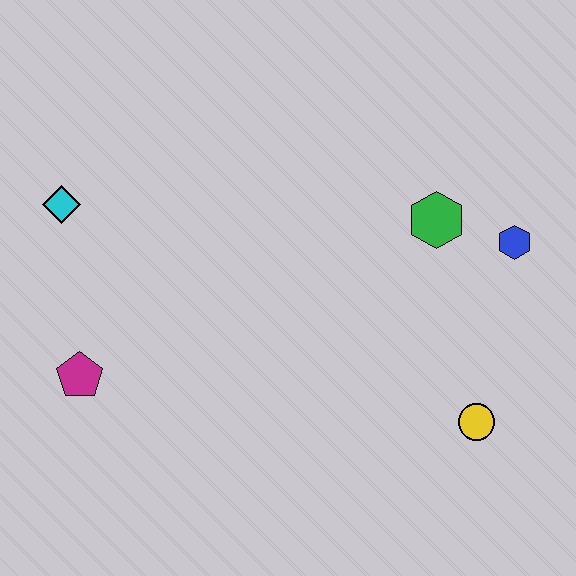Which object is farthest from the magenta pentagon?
The blue hexagon is farthest from the magenta pentagon.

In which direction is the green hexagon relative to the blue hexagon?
The green hexagon is to the left of the blue hexagon.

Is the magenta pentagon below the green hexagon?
Yes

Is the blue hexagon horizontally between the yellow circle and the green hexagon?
No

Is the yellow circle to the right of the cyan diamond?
Yes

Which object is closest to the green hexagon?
The blue hexagon is closest to the green hexagon.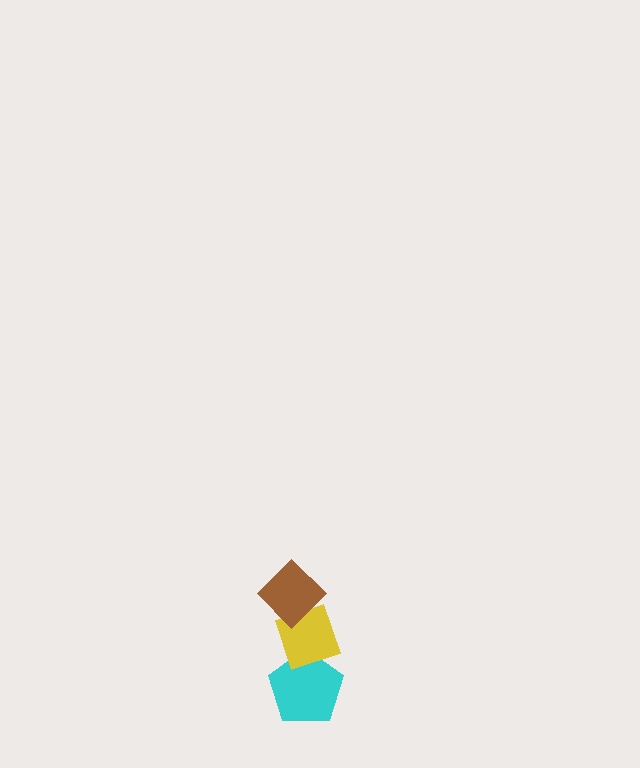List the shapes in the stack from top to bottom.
From top to bottom: the brown diamond, the yellow diamond, the cyan pentagon.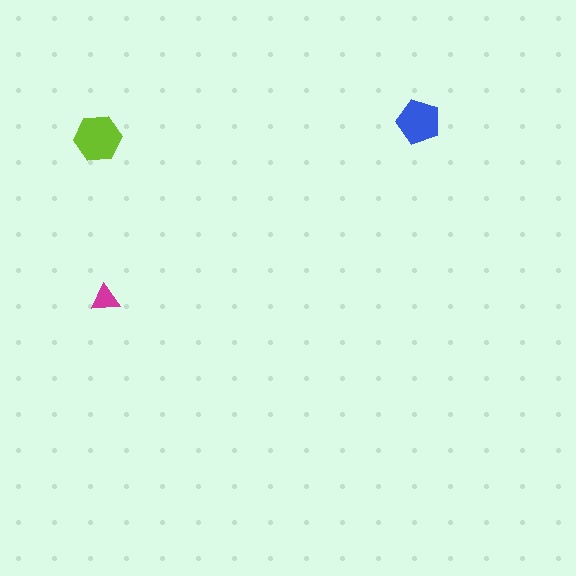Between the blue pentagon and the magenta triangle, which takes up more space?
The blue pentagon.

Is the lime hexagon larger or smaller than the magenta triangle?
Larger.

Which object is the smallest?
The magenta triangle.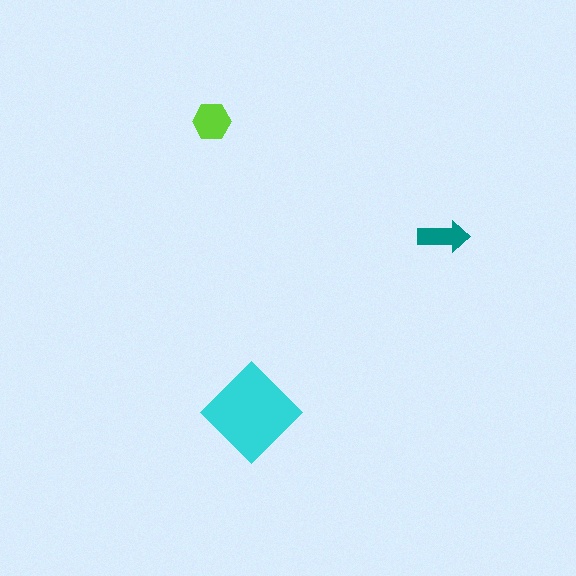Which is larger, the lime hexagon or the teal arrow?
The lime hexagon.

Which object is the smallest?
The teal arrow.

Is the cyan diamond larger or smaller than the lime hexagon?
Larger.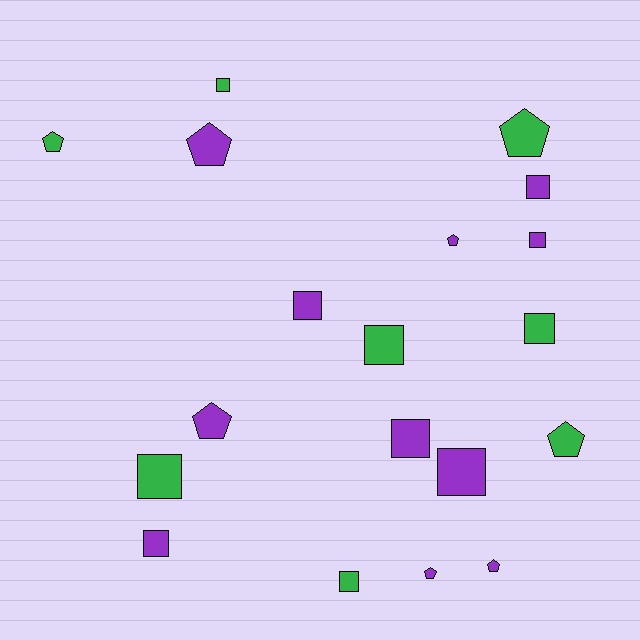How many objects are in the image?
There are 19 objects.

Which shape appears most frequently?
Square, with 11 objects.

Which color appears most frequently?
Purple, with 11 objects.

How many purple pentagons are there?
There are 5 purple pentagons.